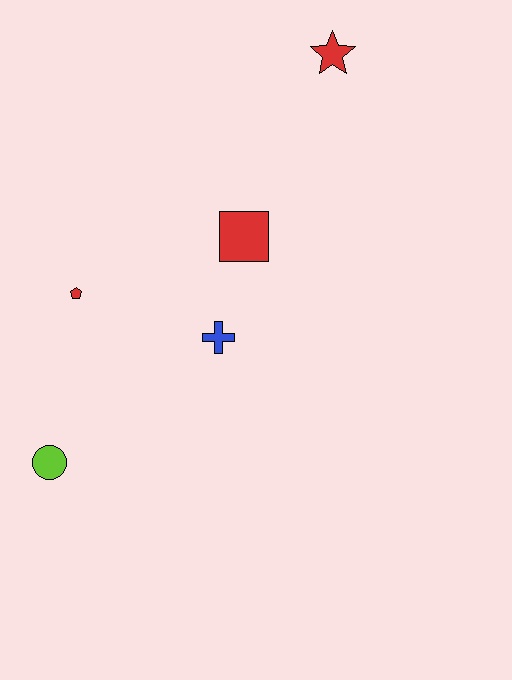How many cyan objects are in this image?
There are no cyan objects.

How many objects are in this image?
There are 5 objects.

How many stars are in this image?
There is 1 star.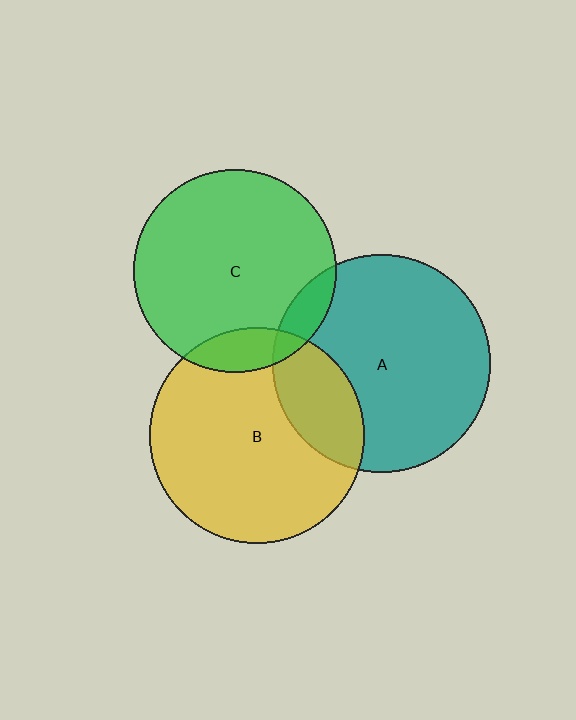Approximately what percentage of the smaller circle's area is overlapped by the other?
Approximately 10%.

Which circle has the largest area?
Circle A (teal).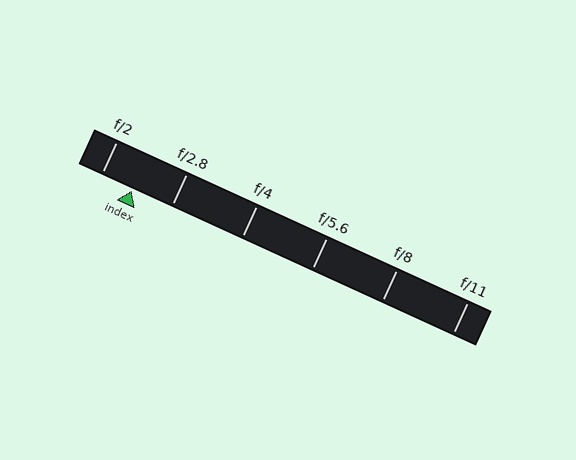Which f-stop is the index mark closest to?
The index mark is closest to f/2.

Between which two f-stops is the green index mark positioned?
The index mark is between f/2 and f/2.8.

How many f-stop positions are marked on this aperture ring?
There are 6 f-stop positions marked.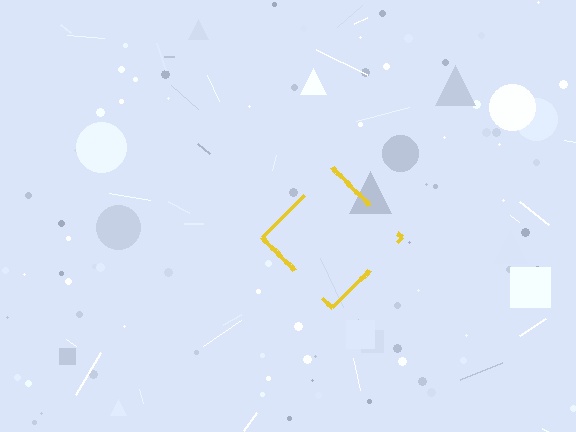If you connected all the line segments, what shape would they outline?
They would outline a diamond.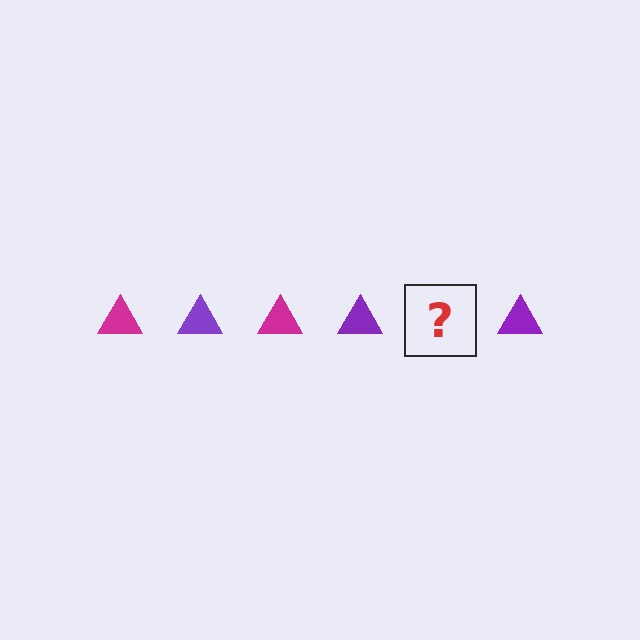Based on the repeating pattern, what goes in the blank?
The blank should be a magenta triangle.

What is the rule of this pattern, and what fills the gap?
The rule is that the pattern cycles through magenta, purple triangles. The gap should be filled with a magenta triangle.